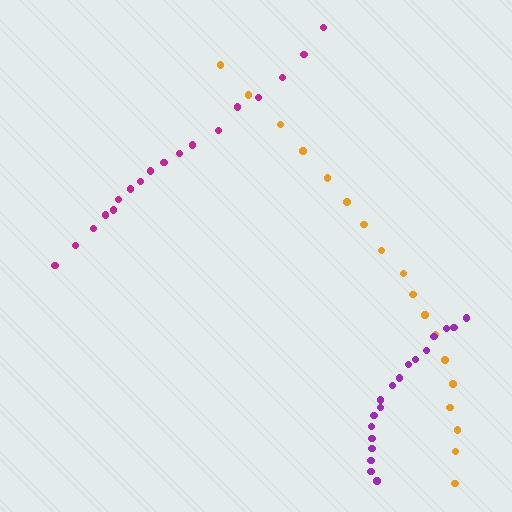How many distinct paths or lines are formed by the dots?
There are 3 distinct paths.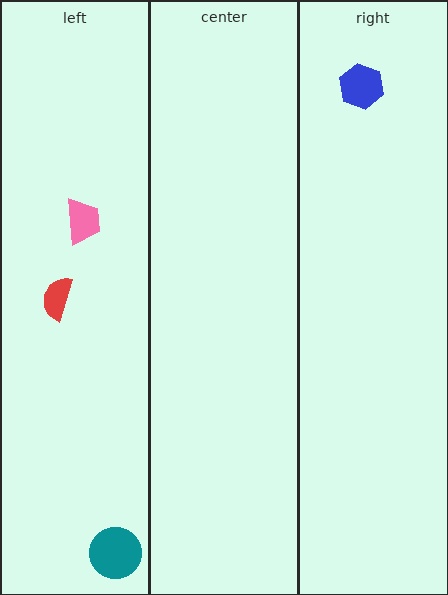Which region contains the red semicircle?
The left region.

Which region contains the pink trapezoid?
The left region.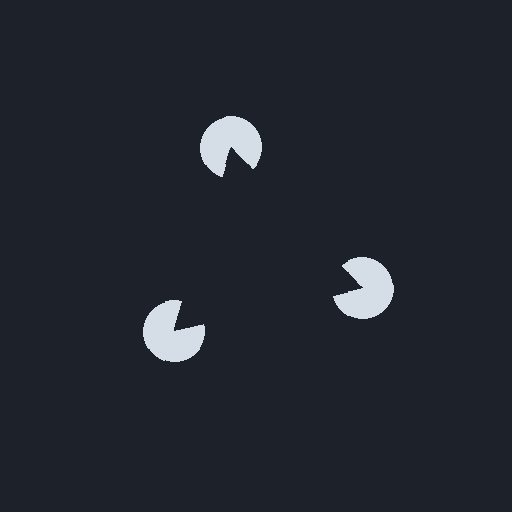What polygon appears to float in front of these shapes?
An illusory triangle — its edges are inferred from the aligned wedge cuts in the pac-man discs, not physically drawn.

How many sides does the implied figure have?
3 sides.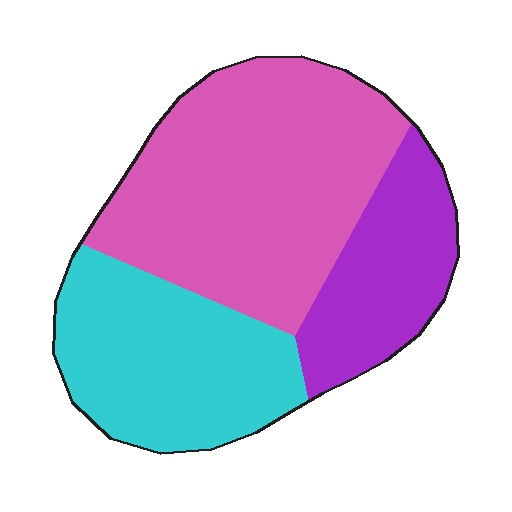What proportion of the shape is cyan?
Cyan takes up about one third (1/3) of the shape.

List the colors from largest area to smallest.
From largest to smallest: pink, cyan, purple.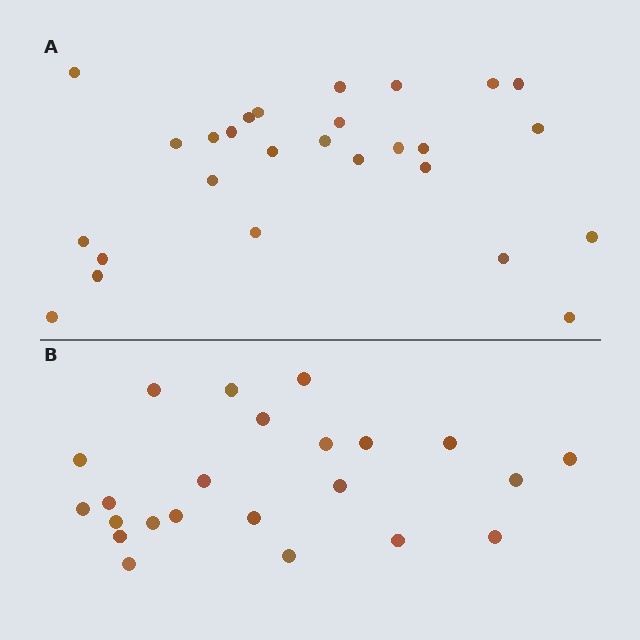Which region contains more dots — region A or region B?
Region A (the top region) has more dots.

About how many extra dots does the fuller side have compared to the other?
Region A has about 4 more dots than region B.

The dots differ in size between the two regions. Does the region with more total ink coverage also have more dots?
No. Region B has more total ink coverage because its dots are larger, but region A actually contains more individual dots. Total area can be misleading — the number of items is what matters here.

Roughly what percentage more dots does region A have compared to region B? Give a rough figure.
About 15% more.